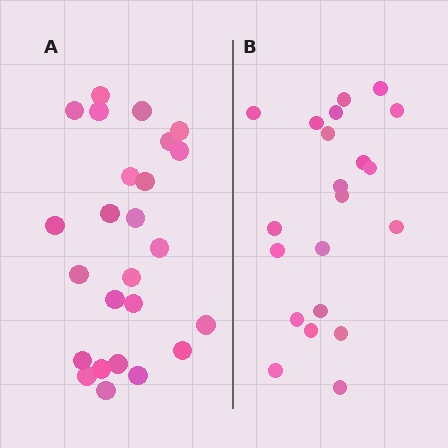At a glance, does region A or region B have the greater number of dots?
Region A (the left region) has more dots.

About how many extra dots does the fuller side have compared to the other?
Region A has about 4 more dots than region B.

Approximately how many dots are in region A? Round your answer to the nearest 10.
About 20 dots. (The exact count is 25, which rounds to 20.)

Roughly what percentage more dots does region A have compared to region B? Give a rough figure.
About 20% more.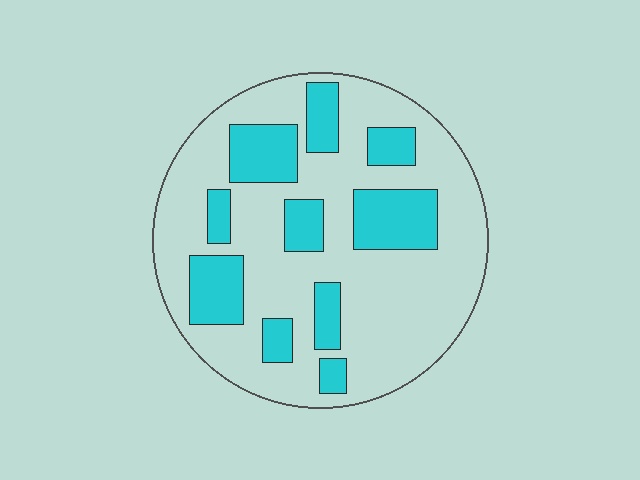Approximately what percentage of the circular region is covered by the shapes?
Approximately 30%.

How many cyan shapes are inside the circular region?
10.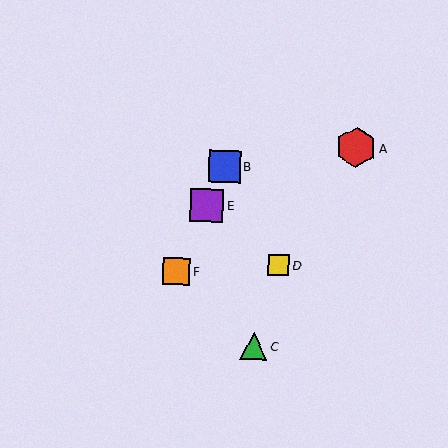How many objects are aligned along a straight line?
3 objects (B, E, F) are aligned along a straight line.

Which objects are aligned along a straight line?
Objects B, E, F are aligned along a straight line.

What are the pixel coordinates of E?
Object E is at (207, 205).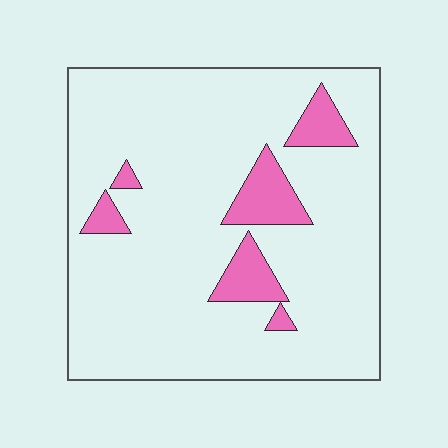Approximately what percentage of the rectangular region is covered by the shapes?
Approximately 10%.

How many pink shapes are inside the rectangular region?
6.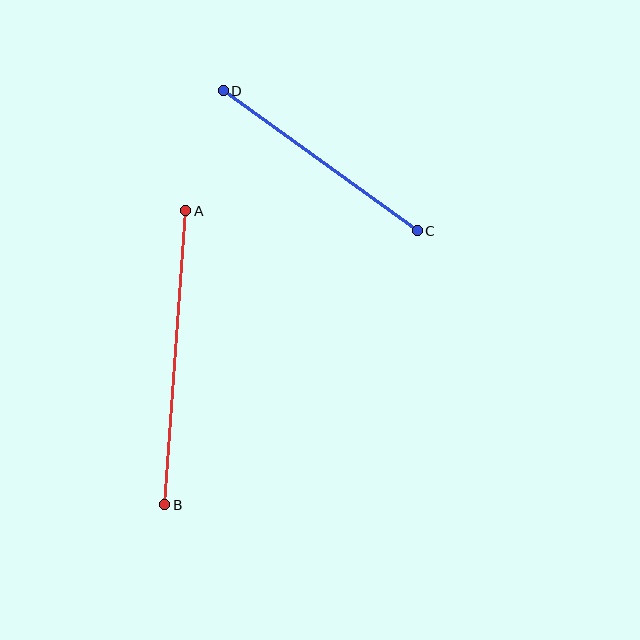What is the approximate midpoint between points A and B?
The midpoint is at approximately (175, 358) pixels.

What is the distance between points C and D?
The distance is approximately 239 pixels.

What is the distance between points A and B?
The distance is approximately 295 pixels.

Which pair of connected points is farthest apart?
Points A and B are farthest apart.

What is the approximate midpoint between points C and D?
The midpoint is at approximately (320, 161) pixels.